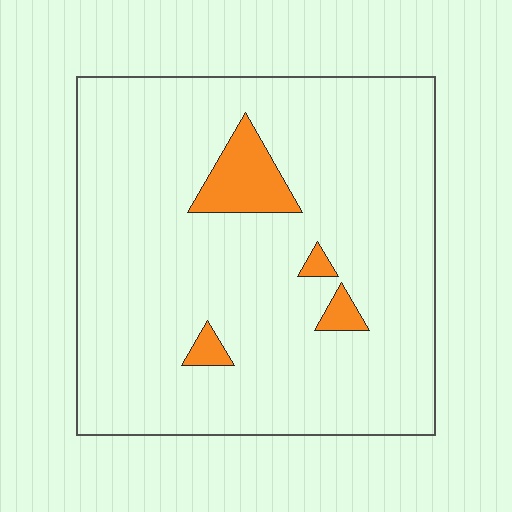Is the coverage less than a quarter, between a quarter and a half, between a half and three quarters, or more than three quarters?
Less than a quarter.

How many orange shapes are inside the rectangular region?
4.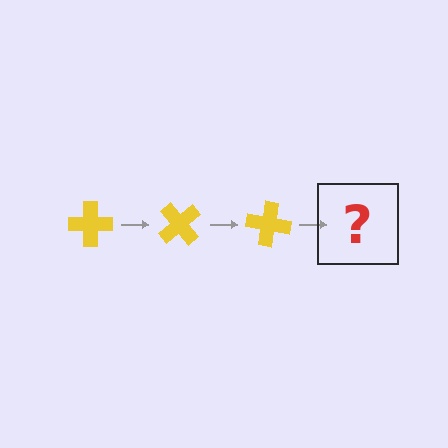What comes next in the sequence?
The next element should be a yellow cross rotated 150 degrees.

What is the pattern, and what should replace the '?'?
The pattern is that the cross rotates 50 degrees each step. The '?' should be a yellow cross rotated 150 degrees.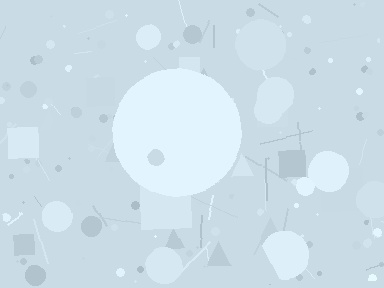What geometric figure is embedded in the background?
A circle is embedded in the background.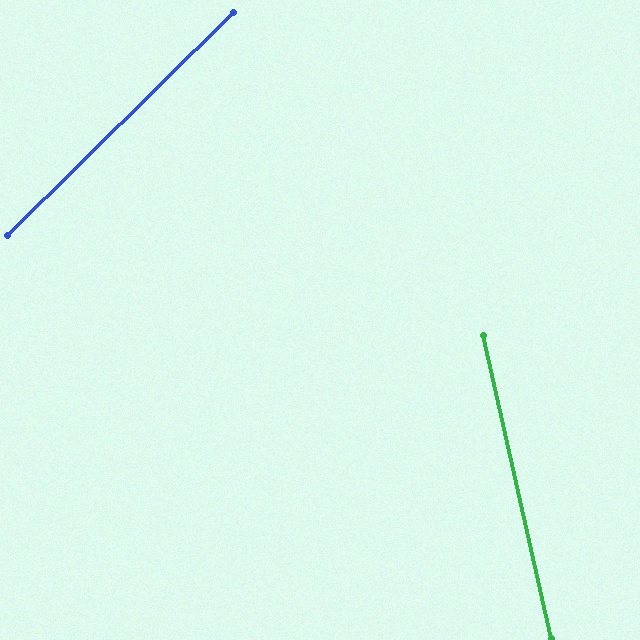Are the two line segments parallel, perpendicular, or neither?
Neither parallel nor perpendicular — they differ by about 58°.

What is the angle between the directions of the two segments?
Approximately 58 degrees.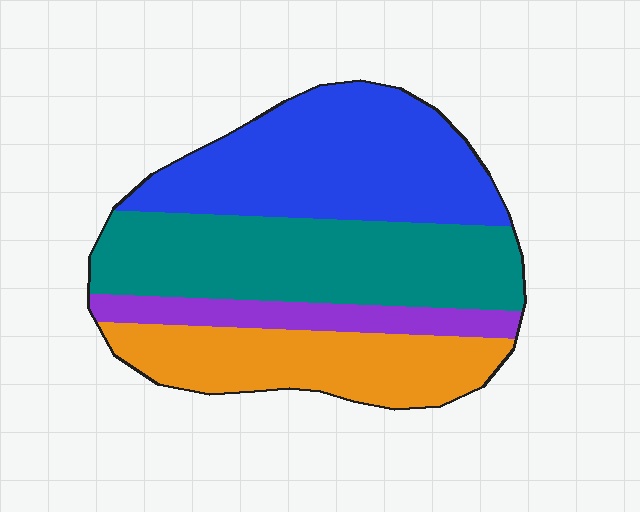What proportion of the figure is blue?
Blue covers 33% of the figure.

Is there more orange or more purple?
Orange.